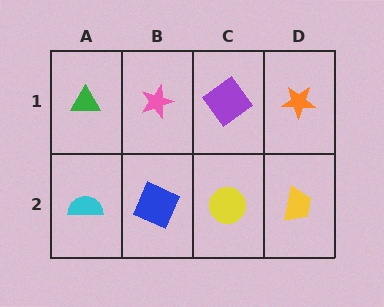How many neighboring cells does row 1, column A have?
2.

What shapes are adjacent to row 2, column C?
A purple diamond (row 1, column C), a blue square (row 2, column B), a yellow trapezoid (row 2, column D).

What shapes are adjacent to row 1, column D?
A yellow trapezoid (row 2, column D), a purple diamond (row 1, column C).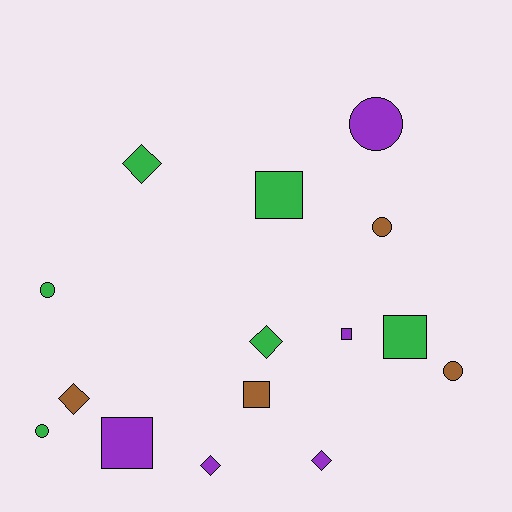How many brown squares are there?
There is 1 brown square.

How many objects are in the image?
There are 15 objects.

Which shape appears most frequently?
Circle, with 5 objects.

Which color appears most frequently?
Green, with 6 objects.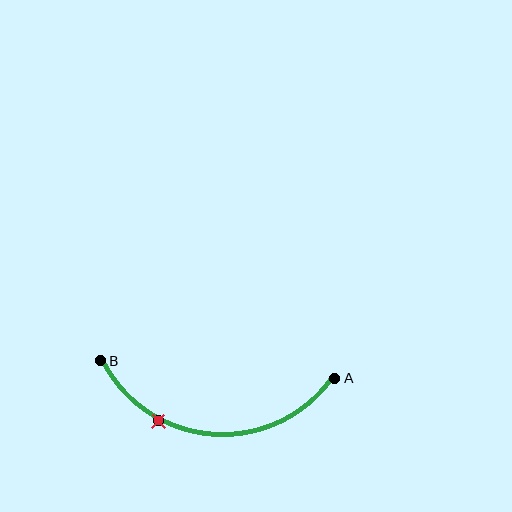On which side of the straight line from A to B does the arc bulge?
The arc bulges below the straight line connecting A and B.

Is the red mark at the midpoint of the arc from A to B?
No. The red mark lies on the arc but is closer to endpoint B. The arc midpoint would be at the point on the curve equidistant along the arc from both A and B.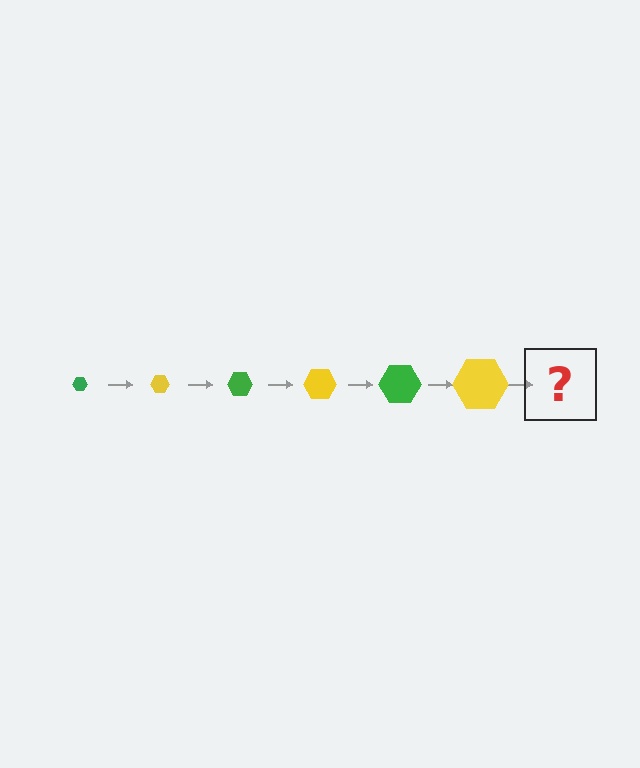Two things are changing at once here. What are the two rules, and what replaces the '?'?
The two rules are that the hexagon grows larger each step and the color cycles through green and yellow. The '?' should be a green hexagon, larger than the previous one.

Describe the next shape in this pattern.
It should be a green hexagon, larger than the previous one.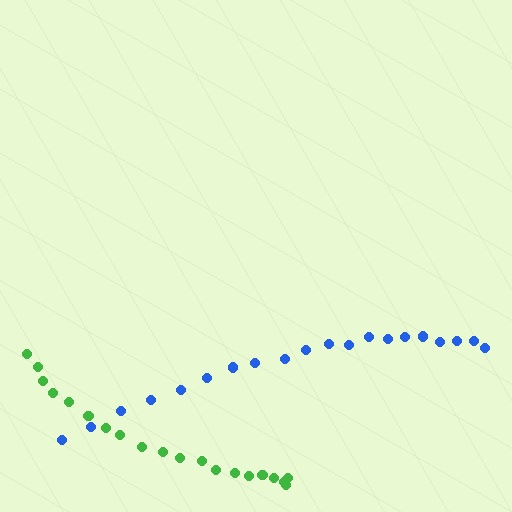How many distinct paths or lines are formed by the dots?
There are 2 distinct paths.